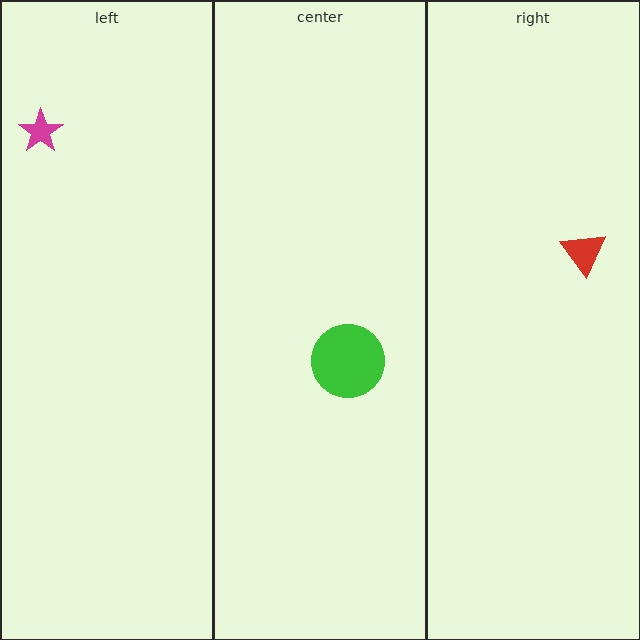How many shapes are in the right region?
1.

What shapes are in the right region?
The red triangle.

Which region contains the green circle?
The center region.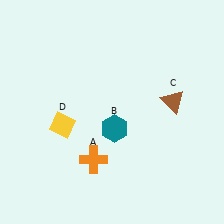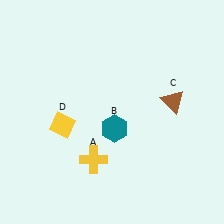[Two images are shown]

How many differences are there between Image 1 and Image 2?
There is 1 difference between the two images.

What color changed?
The cross (A) changed from orange in Image 1 to yellow in Image 2.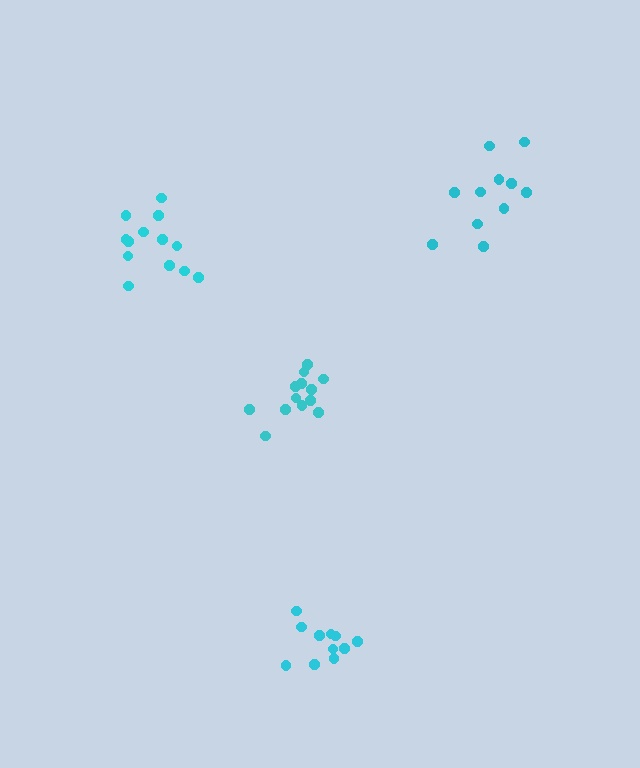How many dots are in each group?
Group 1: 13 dots, Group 2: 13 dots, Group 3: 11 dots, Group 4: 11 dots (48 total).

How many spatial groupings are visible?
There are 4 spatial groupings.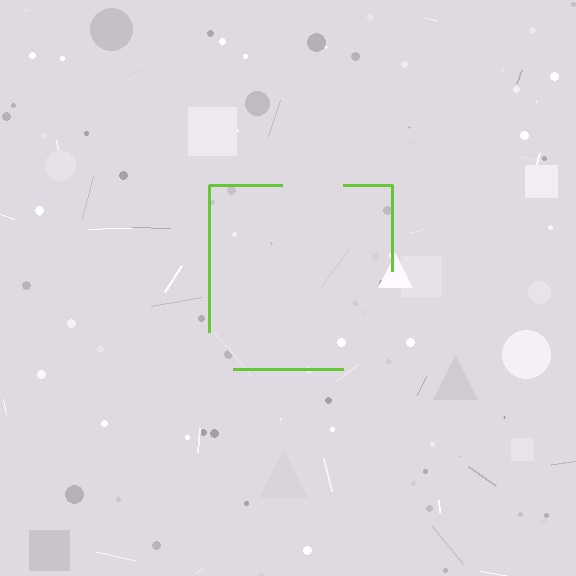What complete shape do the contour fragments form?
The contour fragments form a square.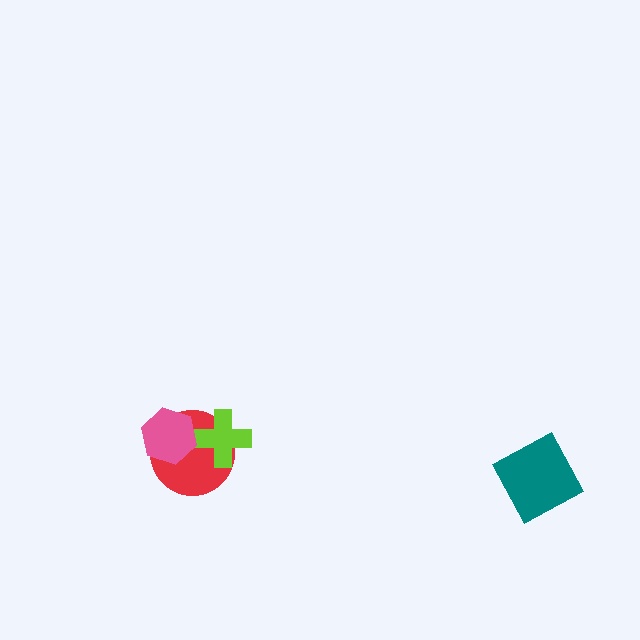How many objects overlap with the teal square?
0 objects overlap with the teal square.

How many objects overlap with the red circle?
2 objects overlap with the red circle.